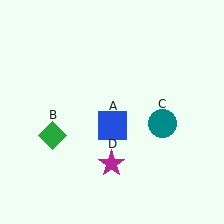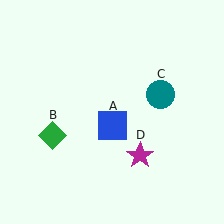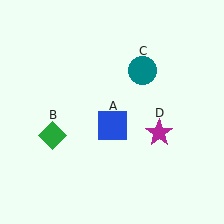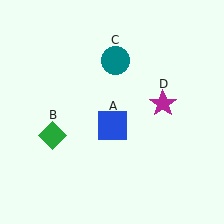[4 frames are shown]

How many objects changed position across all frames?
2 objects changed position: teal circle (object C), magenta star (object D).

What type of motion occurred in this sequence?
The teal circle (object C), magenta star (object D) rotated counterclockwise around the center of the scene.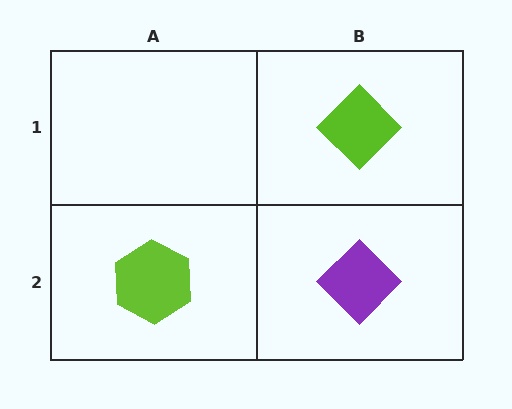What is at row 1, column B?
A lime diamond.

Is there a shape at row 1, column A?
No, that cell is empty.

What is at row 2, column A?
A lime hexagon.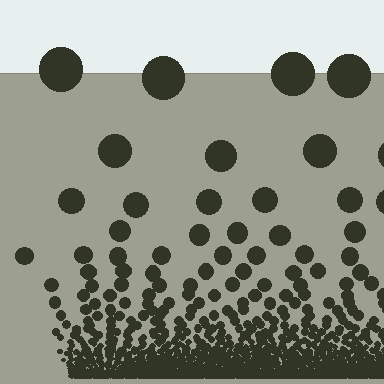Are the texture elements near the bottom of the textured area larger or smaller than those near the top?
Smaller. The gradient is inverted — elements near the bottom are smaller and denser.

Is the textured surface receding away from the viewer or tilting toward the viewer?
The surface appears to tilt toward the viewer. Texture elements get larger and sparser toward the top.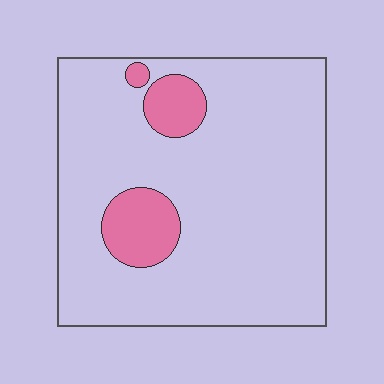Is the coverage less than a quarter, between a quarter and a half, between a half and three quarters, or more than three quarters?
Less than a quarter.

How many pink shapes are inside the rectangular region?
3.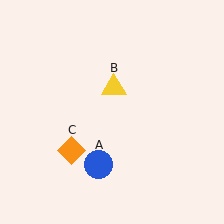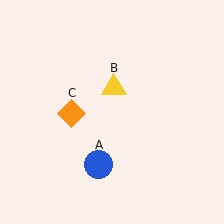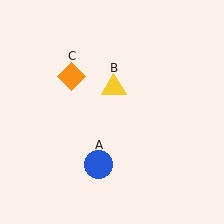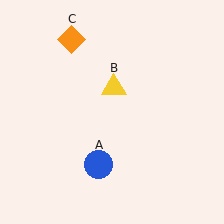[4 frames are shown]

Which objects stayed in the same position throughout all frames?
Blue circle (object A) and yellow triangle (object B) remained stationary.